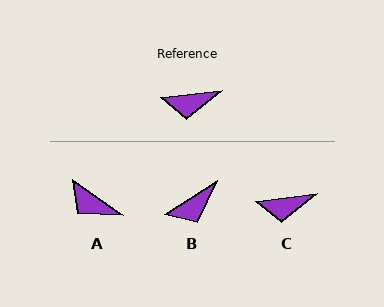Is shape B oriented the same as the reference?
No, it is off by about 26 degrees.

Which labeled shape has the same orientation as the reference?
C.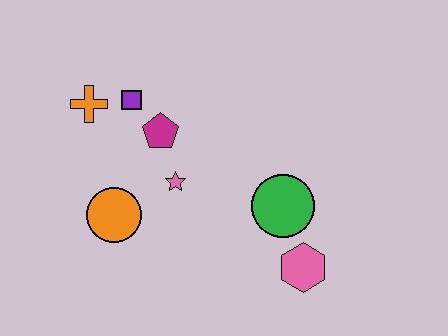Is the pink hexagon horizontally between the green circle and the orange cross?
No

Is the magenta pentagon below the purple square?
Yes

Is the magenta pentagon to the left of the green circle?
Yes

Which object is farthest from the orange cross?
The pink hexagon is farthest from the orange cross.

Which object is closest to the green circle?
The pink hexagon is closest to the green circle.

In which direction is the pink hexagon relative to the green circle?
The pink hexagon is below the green circle.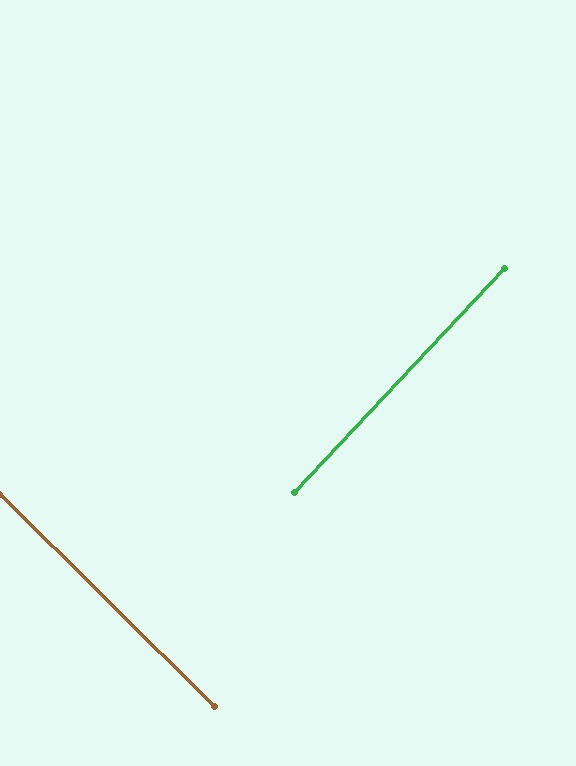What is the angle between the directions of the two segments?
Approximately 88 degrees.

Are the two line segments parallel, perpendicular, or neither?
Perpendicular — they meet at approximately 88°.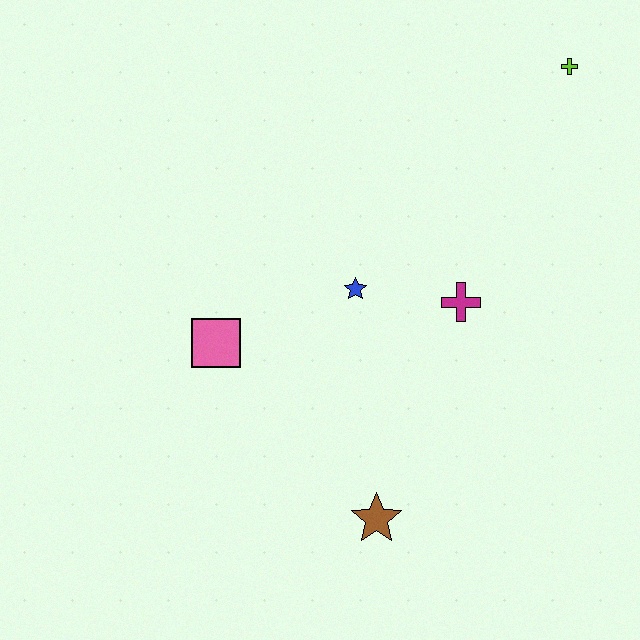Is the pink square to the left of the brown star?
Yes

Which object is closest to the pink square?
The blue star is closest to the pink square.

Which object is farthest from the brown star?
The lime cross is farthest from the brown star.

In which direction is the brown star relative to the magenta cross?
The brown star is below the magenta cross.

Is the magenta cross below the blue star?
Yes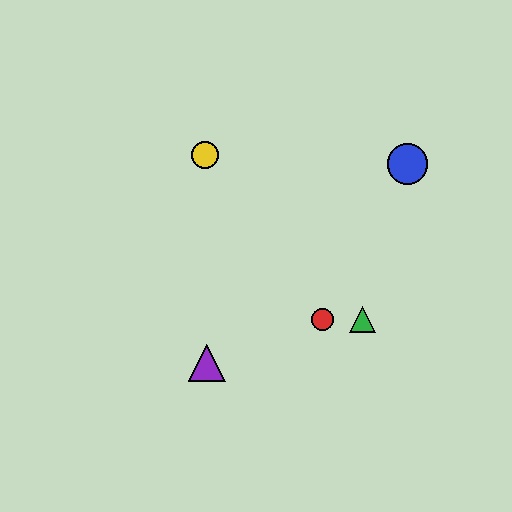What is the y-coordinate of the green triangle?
The green triangle is at y≈319.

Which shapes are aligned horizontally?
The red circle, the green triangle are aligned horizontally.